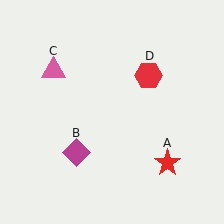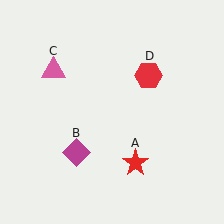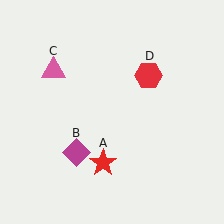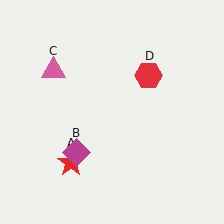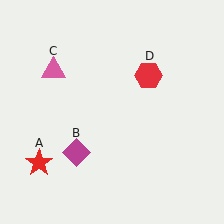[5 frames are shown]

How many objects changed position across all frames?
1 object changed position: red star (object A).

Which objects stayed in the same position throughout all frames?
Magenta diamond (object B) and pink triangle (object C) and red hexagon (object D) remained stationary.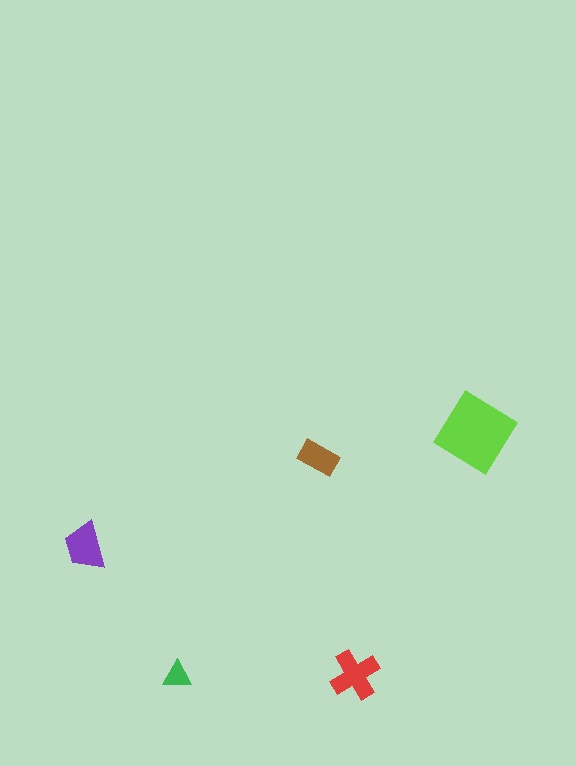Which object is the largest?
The lime diamond.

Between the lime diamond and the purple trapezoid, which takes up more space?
The lime diamond.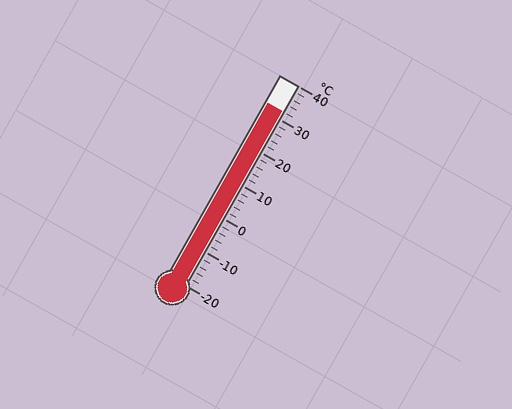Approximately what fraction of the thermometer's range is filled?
The thermometer is filled to approximately 85% of its range.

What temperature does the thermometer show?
The thermometer shows approximately 32°C.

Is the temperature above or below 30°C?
The temperature is above 30°C.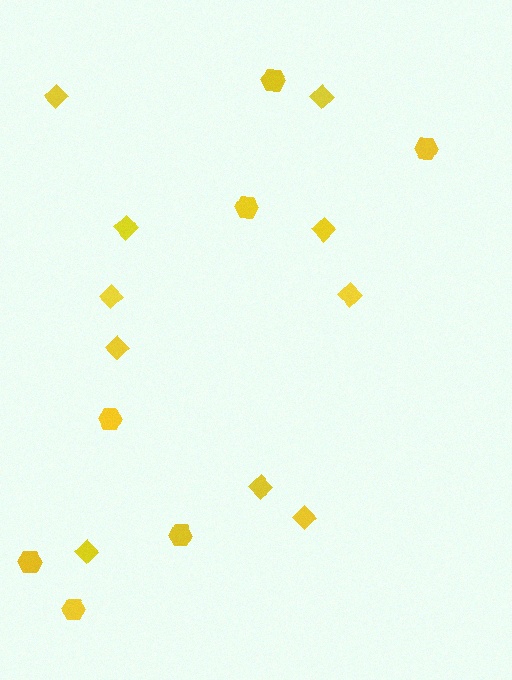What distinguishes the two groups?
There are 2 groups: one group of diamonds (10) and one group of hexagons (7).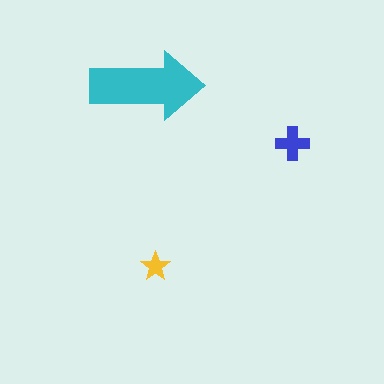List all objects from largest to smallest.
The cyan arrow, the blue cross, the yellow star.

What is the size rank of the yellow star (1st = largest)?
3rd.